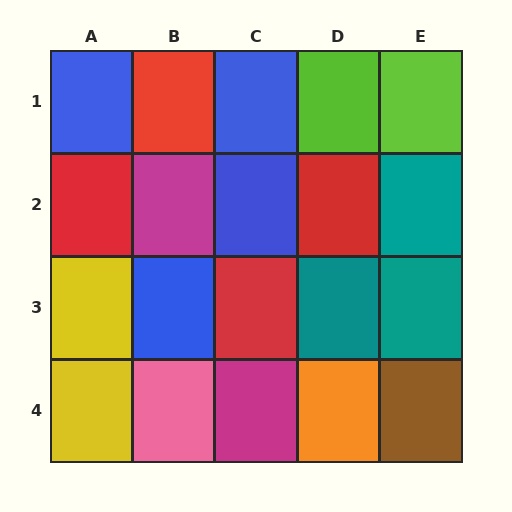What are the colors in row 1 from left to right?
Blue, red, blue, lime, lime.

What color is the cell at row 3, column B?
Blue.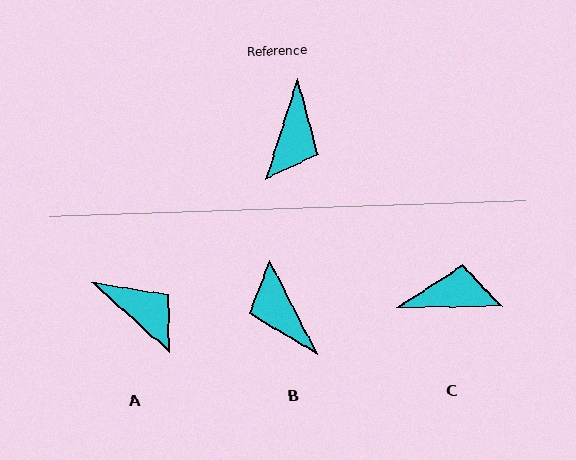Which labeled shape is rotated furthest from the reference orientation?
B, about 135 degrees away.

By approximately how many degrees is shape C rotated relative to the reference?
Approximately 108 degrees counter-clockwise.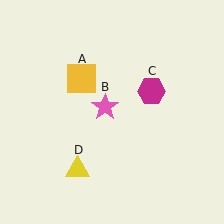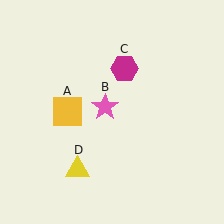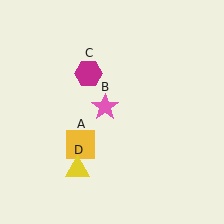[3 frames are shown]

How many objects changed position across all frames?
2 objects changed position: yellow square (object A), magenta hexagon (object C).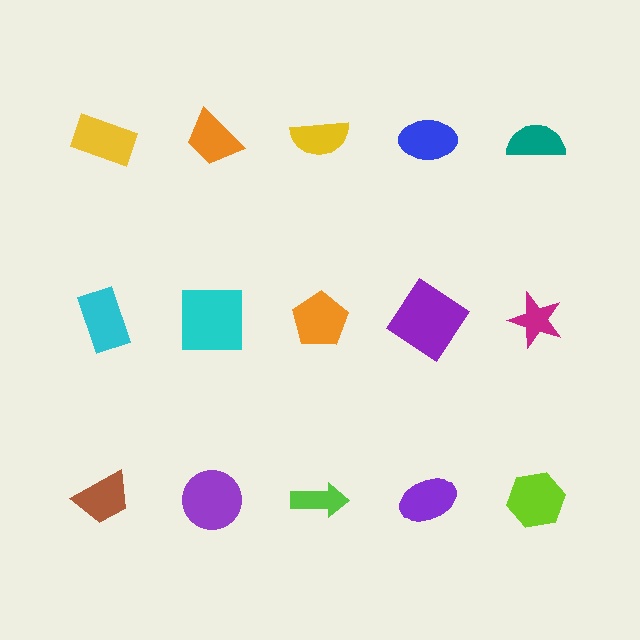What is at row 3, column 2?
A purple circle.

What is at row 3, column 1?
A brown trapezoid.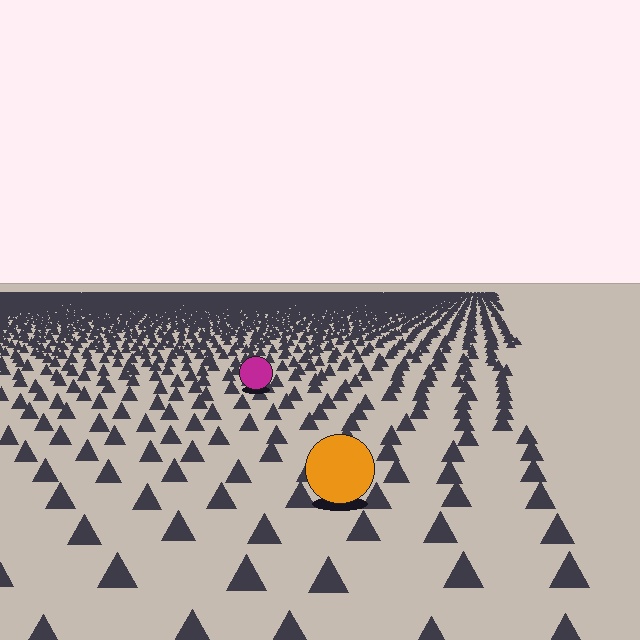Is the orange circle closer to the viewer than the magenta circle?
Yes. The orange circle is closer — you can tell from the texture gradient: the ground texture is coarser near it.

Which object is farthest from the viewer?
The magenta circle is farthest from the viewer. It appears smaller and the ground texture around it is denser.